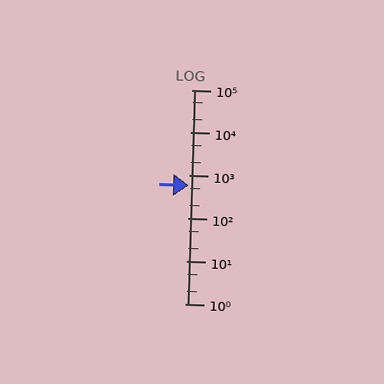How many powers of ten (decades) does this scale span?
The scale spans 5 decades, from 1 to 100000.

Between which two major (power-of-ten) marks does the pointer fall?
The pointer is between 100 and 1000.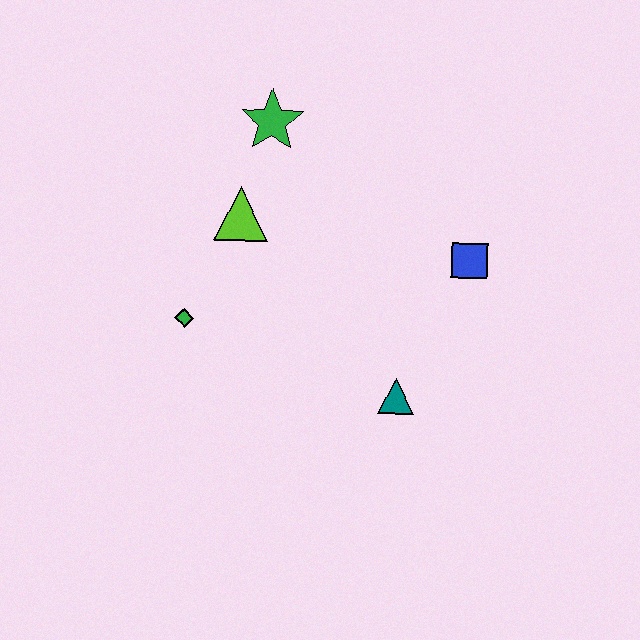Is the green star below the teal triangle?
No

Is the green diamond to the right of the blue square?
No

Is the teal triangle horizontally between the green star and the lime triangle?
No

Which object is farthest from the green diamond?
The blue square is farthest from the green diamond.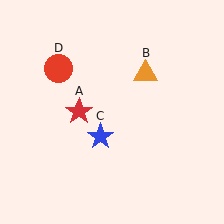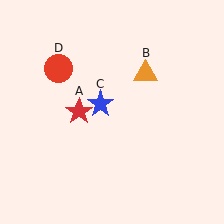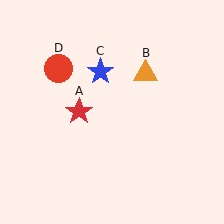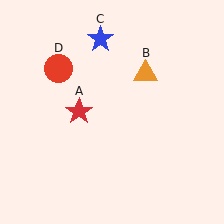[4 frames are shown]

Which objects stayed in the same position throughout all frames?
Red star (object A) and orange triangle (object B) and red circle (object D) remained stationary.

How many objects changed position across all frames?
1 object changed position: blue star (object C).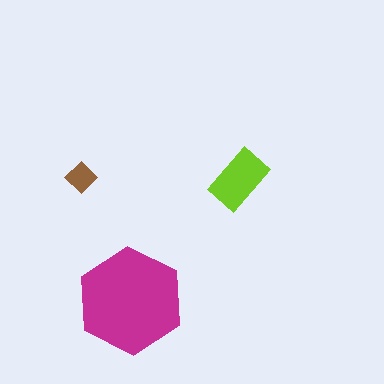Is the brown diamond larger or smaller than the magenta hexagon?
Smaller.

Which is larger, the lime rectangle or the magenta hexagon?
The magenta hexagon.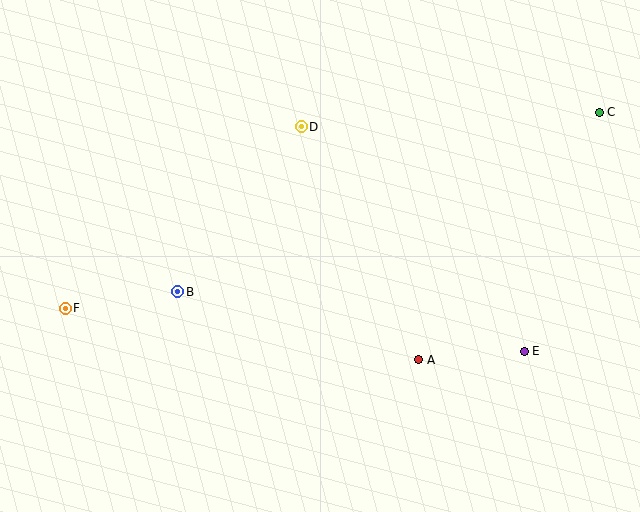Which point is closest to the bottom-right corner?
Point E is closest to the bottom-right corner.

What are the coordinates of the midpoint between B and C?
The midpoint between B and C is at (388, 202).